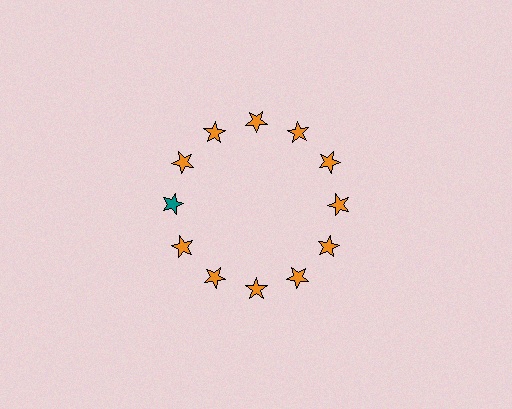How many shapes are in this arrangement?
There are 12 shapes arranged in a ring pattern.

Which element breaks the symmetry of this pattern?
The teal star at roughly the 9 o'clock position breaks the symmetry. All other shapes are orange stars.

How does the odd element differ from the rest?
It has a different color: teal instead of orange.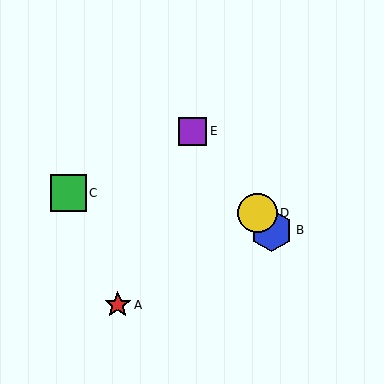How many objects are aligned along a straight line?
3 objects (B, D, E) are aligned along a straight line.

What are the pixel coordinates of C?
Object C is at (68, 193).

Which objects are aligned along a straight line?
Objects B, D, E are aligned along a straight line.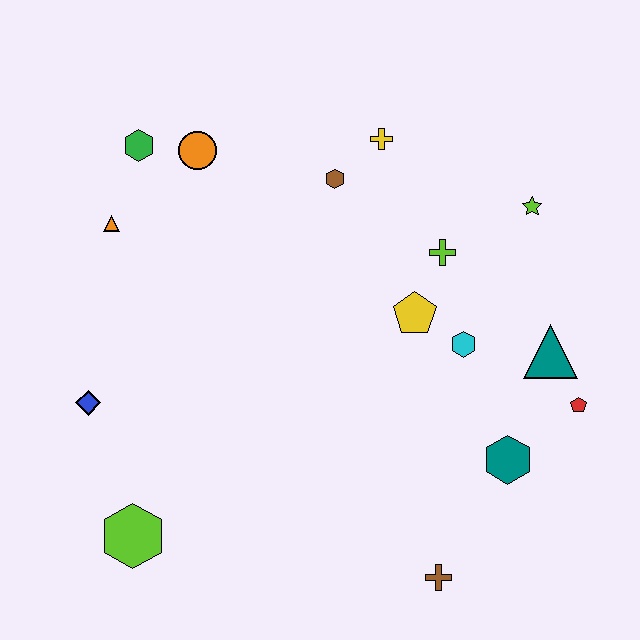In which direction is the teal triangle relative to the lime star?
The teal triangle is below the lime star.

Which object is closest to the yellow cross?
The brown hexagon is closest to the yellow cross.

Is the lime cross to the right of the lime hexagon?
Yes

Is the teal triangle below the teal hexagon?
No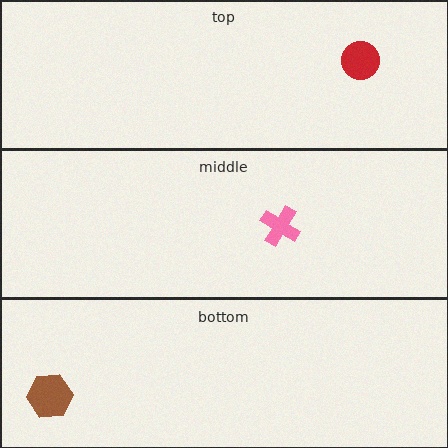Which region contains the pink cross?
The middle region.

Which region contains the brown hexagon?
The bottom region.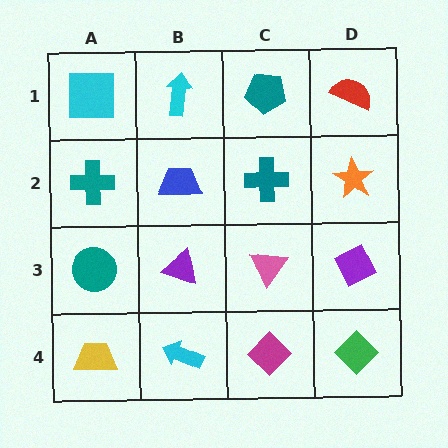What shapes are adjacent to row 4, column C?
A pink triangle (row 3, column C), a cyan arrow (row 4, column B), a green diamond (row 4, column D).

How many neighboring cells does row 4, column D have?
2.